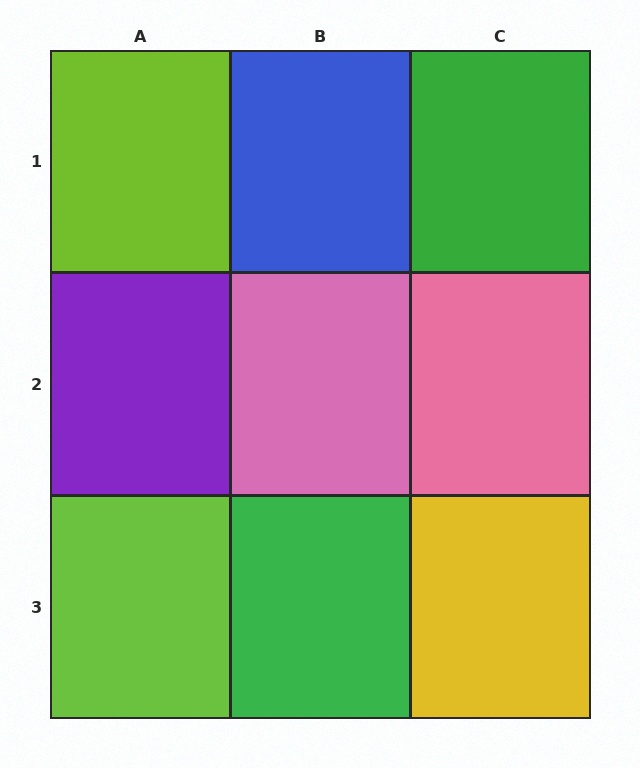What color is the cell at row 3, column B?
Green.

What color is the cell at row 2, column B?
Pink.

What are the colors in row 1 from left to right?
Lime, blue, green.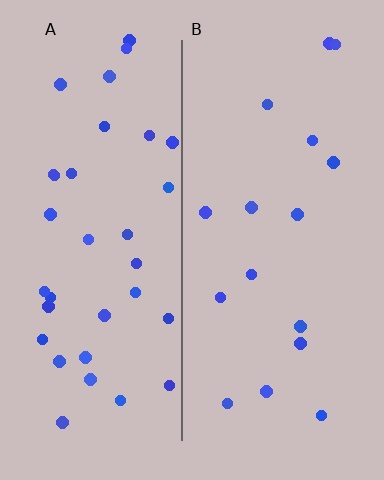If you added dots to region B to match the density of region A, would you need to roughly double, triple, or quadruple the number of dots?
Approximately double.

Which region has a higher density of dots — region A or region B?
A (the left).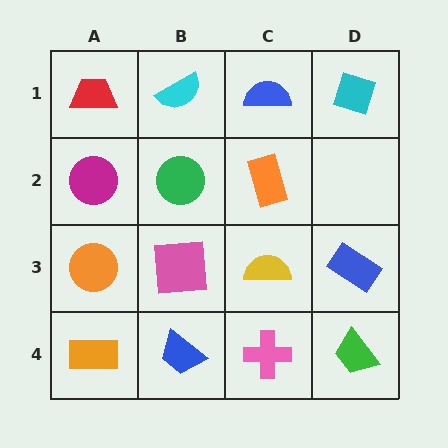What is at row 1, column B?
A cyan semicircle.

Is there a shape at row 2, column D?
No, that cell is empty.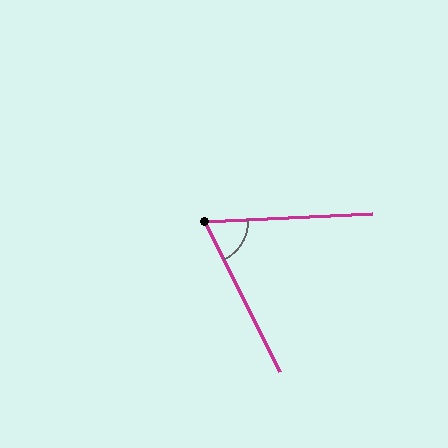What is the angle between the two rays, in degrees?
Approximately 66 degrees.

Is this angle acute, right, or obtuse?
It is acute.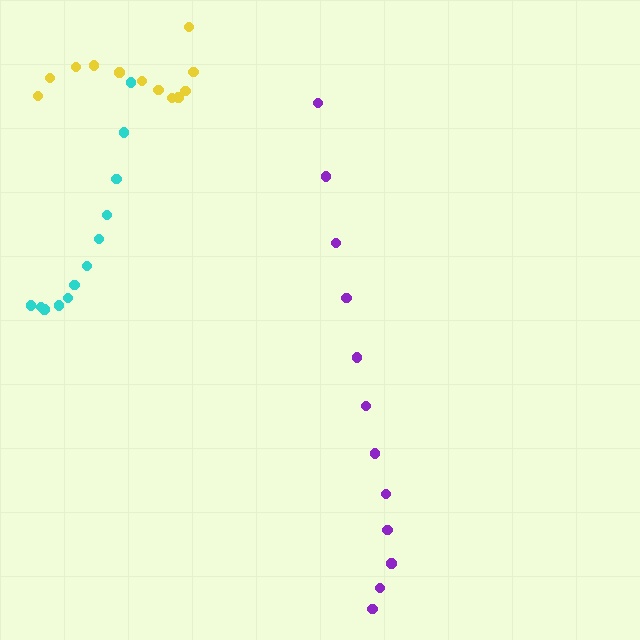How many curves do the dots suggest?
There are 3 distinct paths.